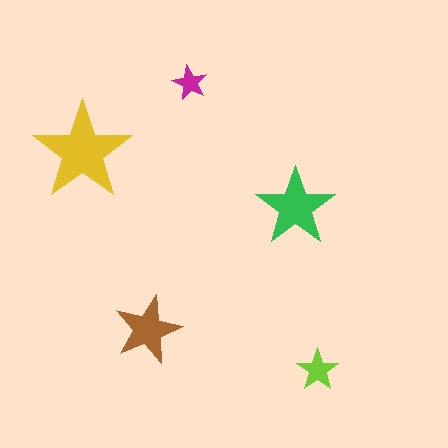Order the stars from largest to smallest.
the yellow one, the green one, the brown one, the lime one, the magenta one.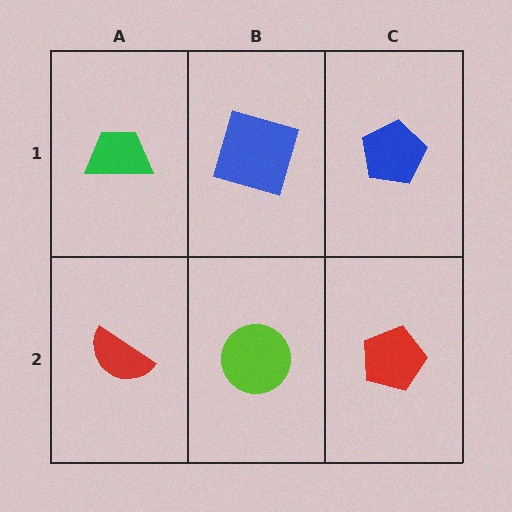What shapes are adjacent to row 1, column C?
A red pentagon (row 2, column C), a blue square (row 1, column B).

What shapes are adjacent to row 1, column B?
A lime circle (row 2, column B), a green trapezoid (row 1, column A), a blue pentagon (row 1, column C).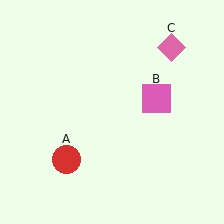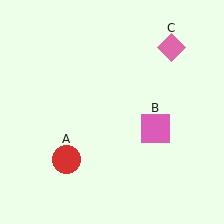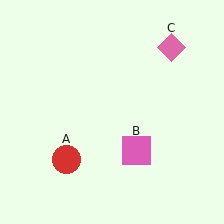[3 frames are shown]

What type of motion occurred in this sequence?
The pink square (object B) rotated clockwise around the center of the scene.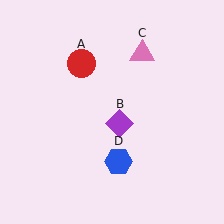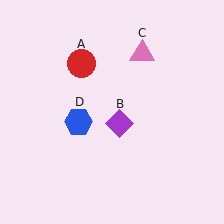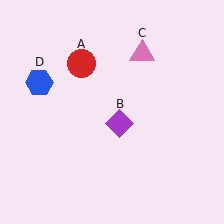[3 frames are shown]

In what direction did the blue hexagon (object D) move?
The blue hexagon (object D) moved up and to the left.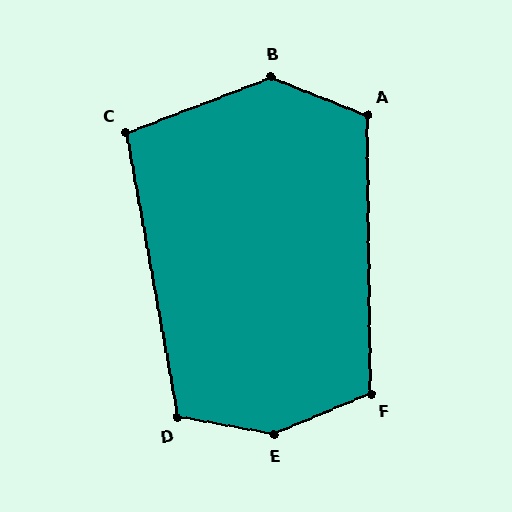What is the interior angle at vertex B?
Approximately 137 degrees (obtuse).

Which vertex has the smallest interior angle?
C, at approximately 101 degrees.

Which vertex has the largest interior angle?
E, at approximately 147 degrees.